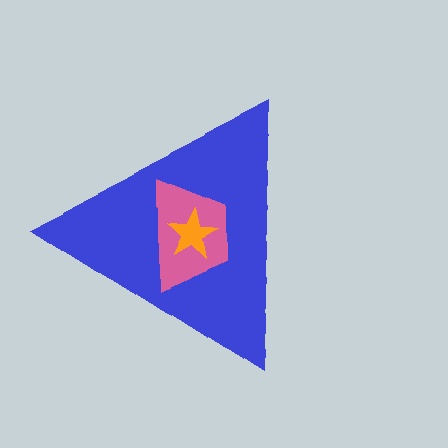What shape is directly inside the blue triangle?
The pink trapezoid.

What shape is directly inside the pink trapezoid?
The orange star.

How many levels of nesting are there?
3.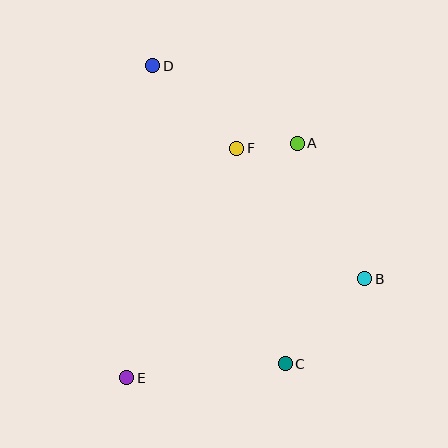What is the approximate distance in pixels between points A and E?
The distance between A and E is approximately 290 pixels.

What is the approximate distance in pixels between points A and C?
The distance between A and C is approximately 221 pixels.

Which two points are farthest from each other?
Points C and D are farthest from each other.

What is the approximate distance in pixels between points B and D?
The distance between B and D is approximately 301 pixels.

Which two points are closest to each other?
Points A and F are closest to each other.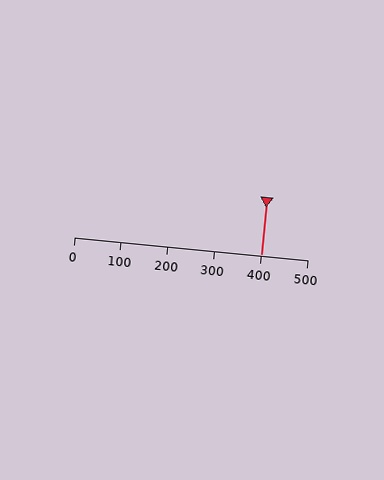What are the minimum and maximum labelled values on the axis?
The axis runs from 0 to 500.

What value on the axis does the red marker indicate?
The marker indicates approximately 400.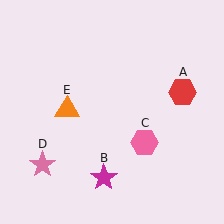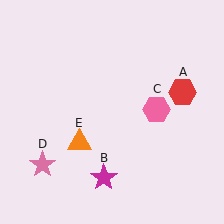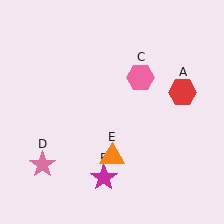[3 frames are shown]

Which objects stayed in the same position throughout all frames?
Red hexagon (object A) and magenta star (object B) and pink star (object D) remained stationary.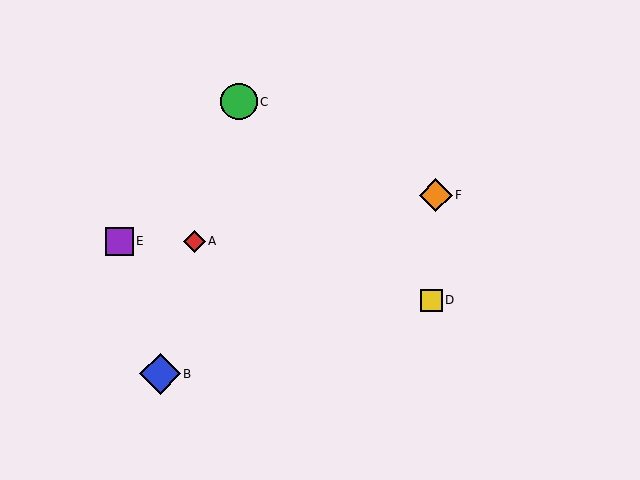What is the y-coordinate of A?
Object A is at y≈241.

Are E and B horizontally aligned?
No, E is at y≈241 and B is at y≈374.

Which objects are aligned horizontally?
Objects A, E are aligned horizontally.